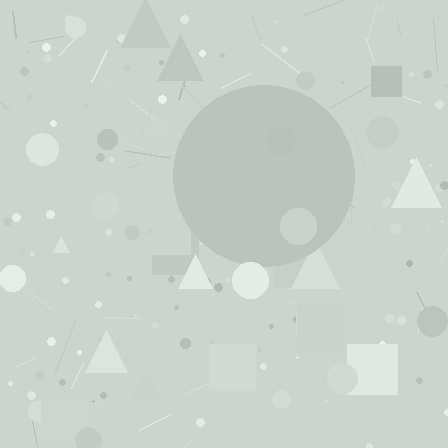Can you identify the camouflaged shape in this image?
The camouflaged shape is a circle.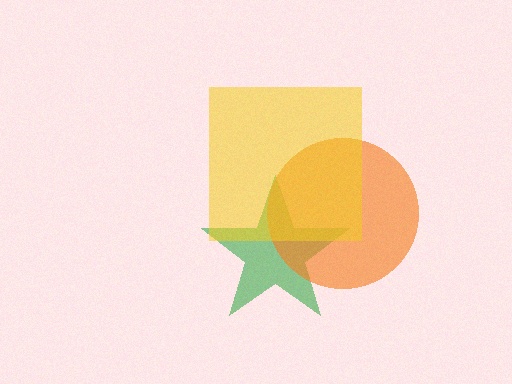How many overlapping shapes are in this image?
There are 3 overlapping shapes in the image.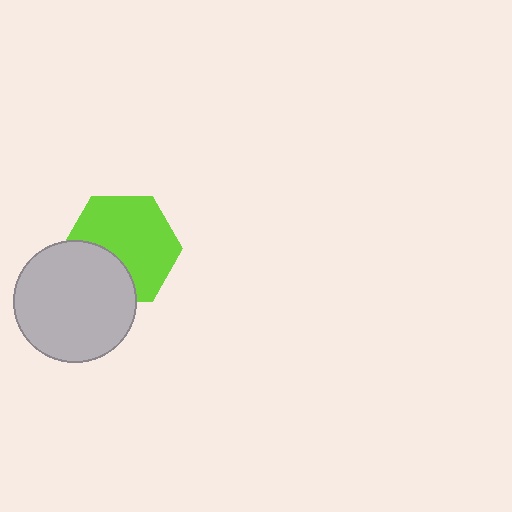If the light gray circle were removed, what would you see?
You would see the complete lime hexagon.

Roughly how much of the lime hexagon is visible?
Most of it is visible (roughly 69%).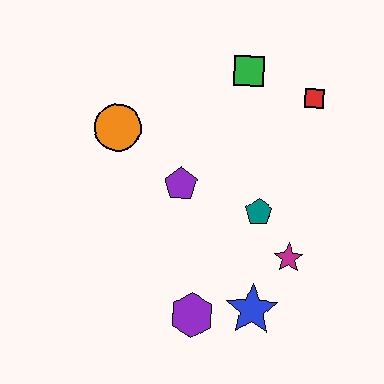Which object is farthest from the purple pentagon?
The red square is farthest from the purple pentagon.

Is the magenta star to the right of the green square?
Yes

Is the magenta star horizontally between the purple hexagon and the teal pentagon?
No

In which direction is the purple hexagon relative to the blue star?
The purple hexagon is to the left of the blue star.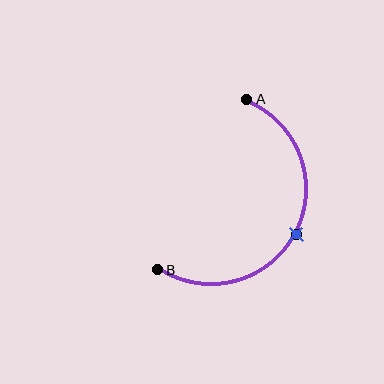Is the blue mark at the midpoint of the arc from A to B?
Yes. The blue mark lies on the arc at equal arc-length from both A and B — it is the arc midpoint.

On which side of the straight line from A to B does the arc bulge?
The arc bulges to the right of the straight line connecting A and B.